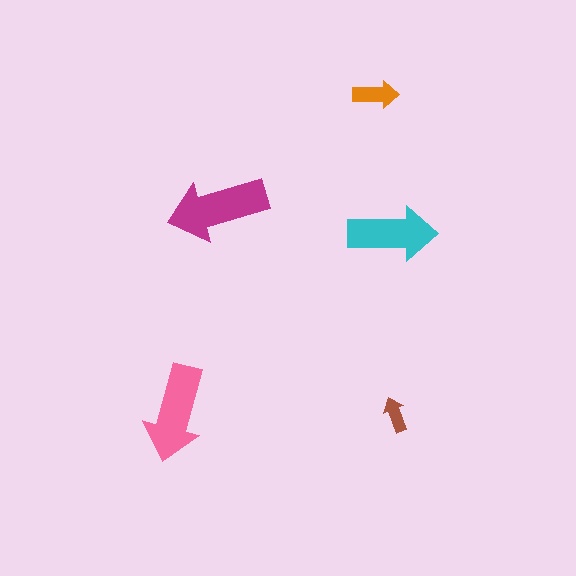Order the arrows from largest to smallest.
the magenta one, the pink one, the cyan one, the orange one, the brown one.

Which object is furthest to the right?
The brown arrow is rightmost.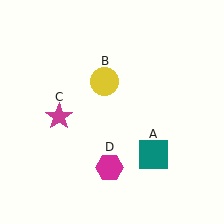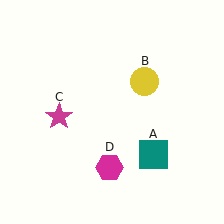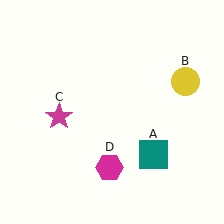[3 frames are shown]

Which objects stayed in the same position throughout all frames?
Teal square (object A) and magenta star (object C) and magenta hexagon (object D) remained stationary.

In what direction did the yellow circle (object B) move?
The yellow circle (object B) moved right.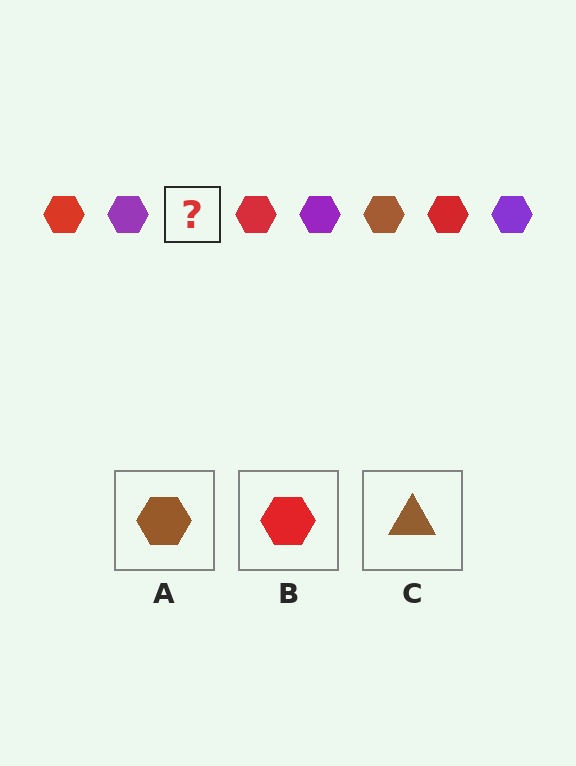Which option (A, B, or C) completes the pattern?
A.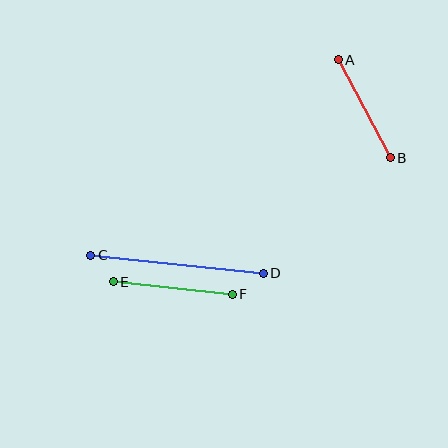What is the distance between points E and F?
The distance is approximately 119 pixels.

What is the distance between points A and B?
The distance is approximately 111 pixels.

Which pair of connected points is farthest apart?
Points C and D are farthest apart.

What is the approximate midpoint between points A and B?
The midpoint is at approximately (364, 109) pixels.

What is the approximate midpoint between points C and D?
The midpoint is at approximately (177, 264) pixels.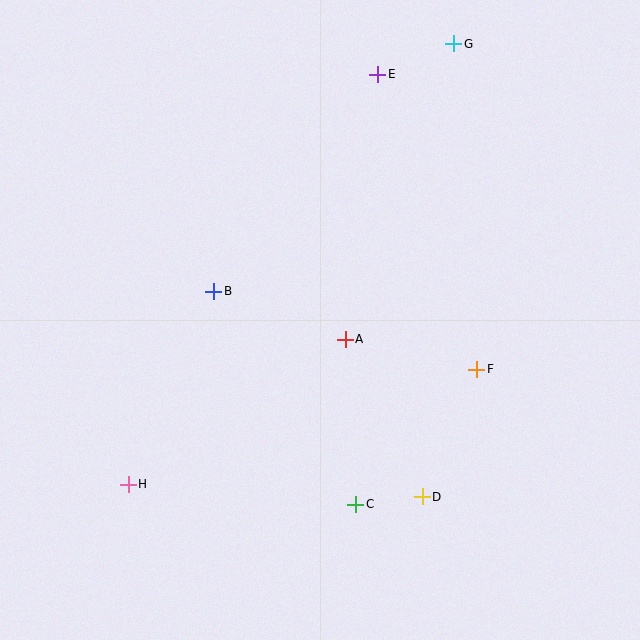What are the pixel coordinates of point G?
Point G is at (454, 44).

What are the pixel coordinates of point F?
Point F is at (477, 369).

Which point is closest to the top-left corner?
Point B is closest to the top-left corner.